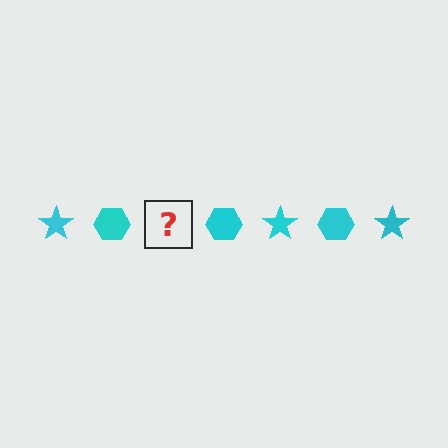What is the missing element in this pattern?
The missing element is a cyan star.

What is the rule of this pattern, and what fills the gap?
The rule is that the pattern cycles through star, hexagon shapes in cyan. The gap should be filled with a cyan star.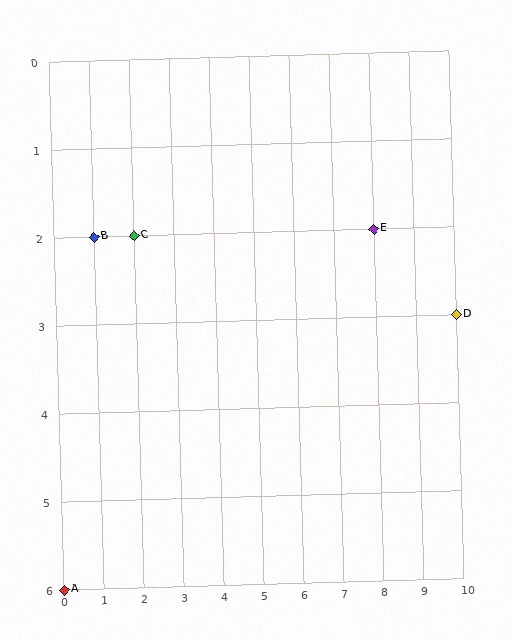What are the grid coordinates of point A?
Point A is at grid coordinates (0, 6).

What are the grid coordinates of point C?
Point C is at grid coordinates (2, 2).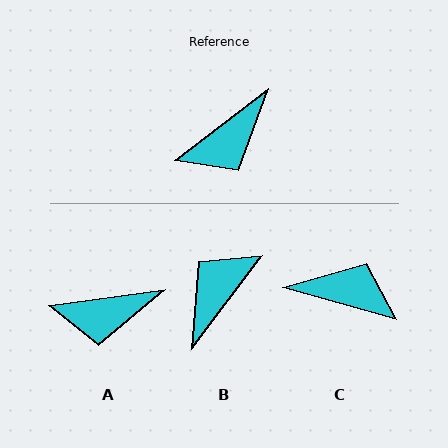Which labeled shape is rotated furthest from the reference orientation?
B, about 165 degrees away.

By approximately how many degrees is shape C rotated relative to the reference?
Approximately 127 degrees counter-clockwise.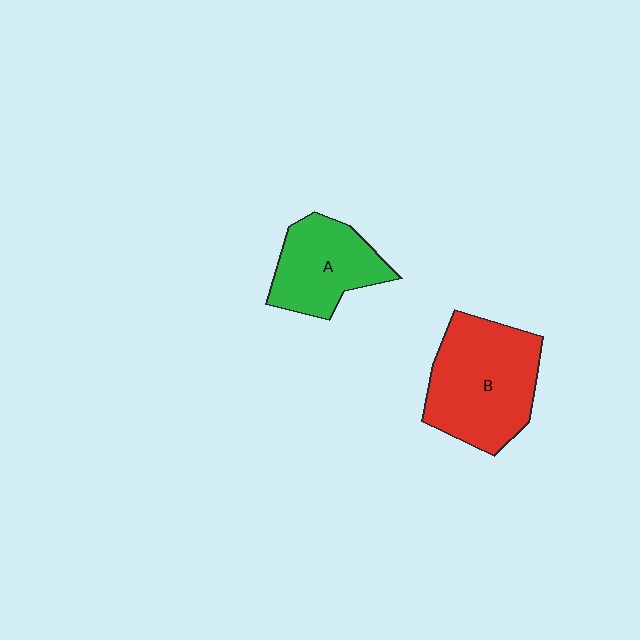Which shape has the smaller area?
Shape A (green).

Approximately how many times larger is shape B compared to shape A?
Approximately 1.5 times.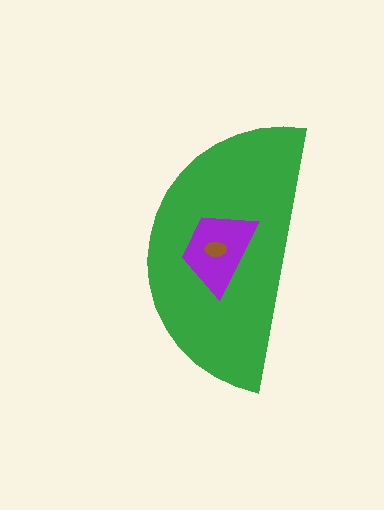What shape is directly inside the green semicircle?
The purple trapezoid.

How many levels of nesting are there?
3.